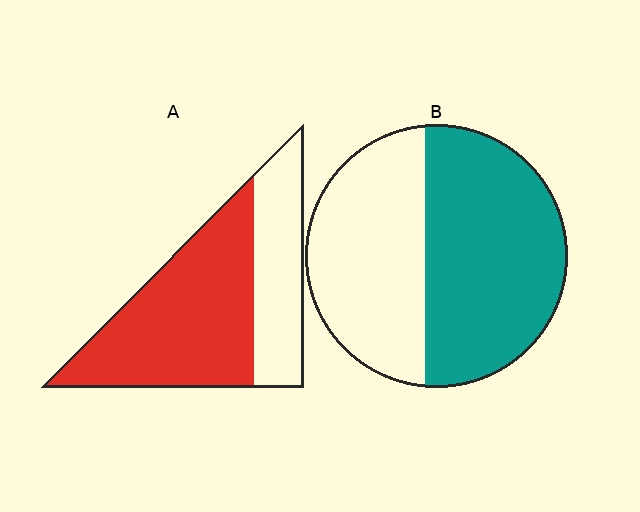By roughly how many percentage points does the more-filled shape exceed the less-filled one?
By roughly 10 percentage points (A over B).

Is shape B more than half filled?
Yes.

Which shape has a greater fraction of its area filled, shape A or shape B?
Shape A.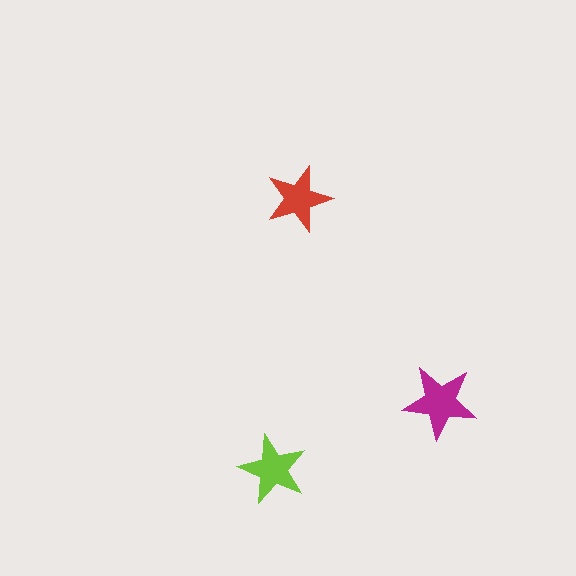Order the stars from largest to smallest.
the magenta one, the lime one, the red one.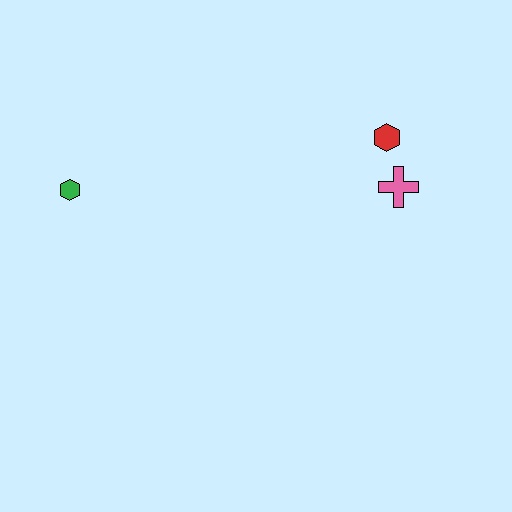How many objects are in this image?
There are 3 objects.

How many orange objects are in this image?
There are no orange objects.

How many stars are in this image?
There are no stars.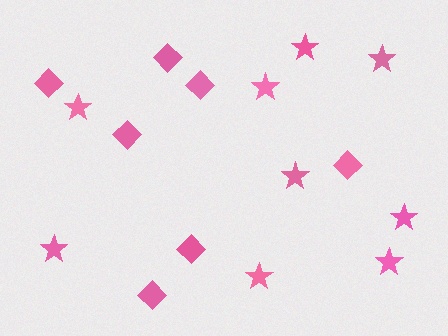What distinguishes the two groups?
There are 2 groups: one group of diamonds (7) and one group of stars (9).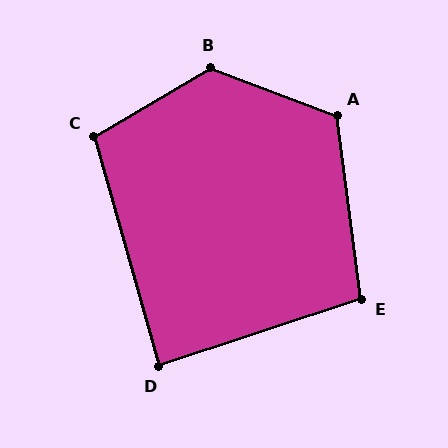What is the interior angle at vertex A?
Approximately 118 degrees (obtuse).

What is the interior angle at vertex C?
Approximately 105 degrees (obtuse).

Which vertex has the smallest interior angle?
D, at approximately 87 degrees.